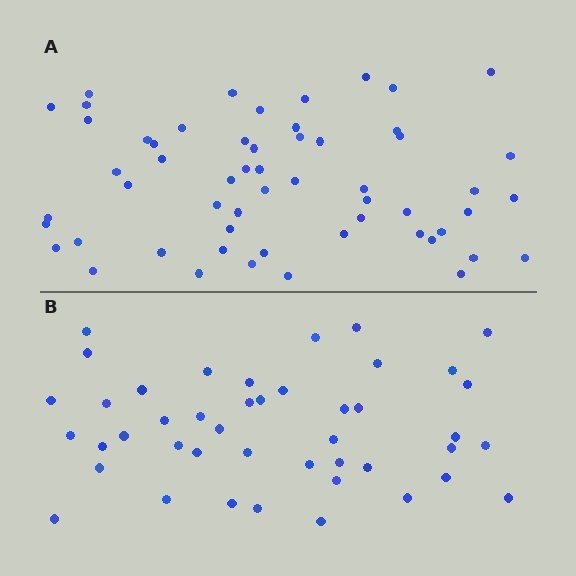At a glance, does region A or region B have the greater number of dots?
Region A (the top region) has more dots.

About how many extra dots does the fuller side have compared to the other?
Region A has approximately 15 more dots than region B.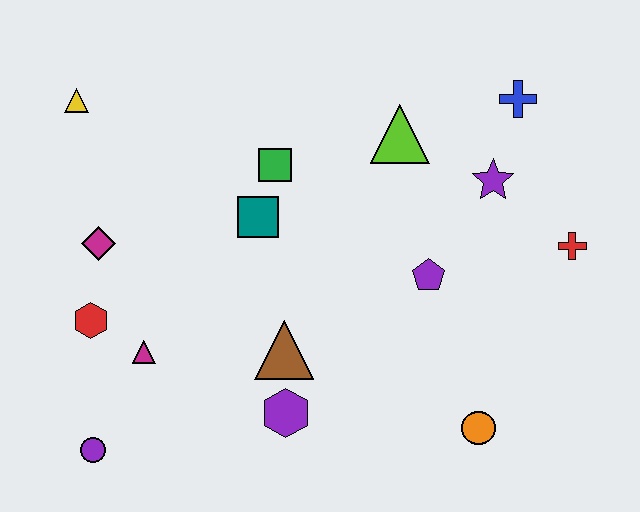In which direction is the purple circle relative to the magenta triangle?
The purple circle is below the magenta triangle.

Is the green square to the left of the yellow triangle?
No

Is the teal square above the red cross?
Yes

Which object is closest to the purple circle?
The magenta triangle is closest to the purple circle.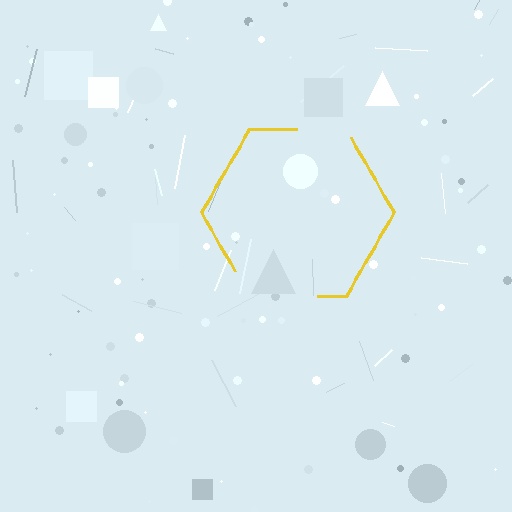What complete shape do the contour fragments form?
The contour fragments form a hexagon.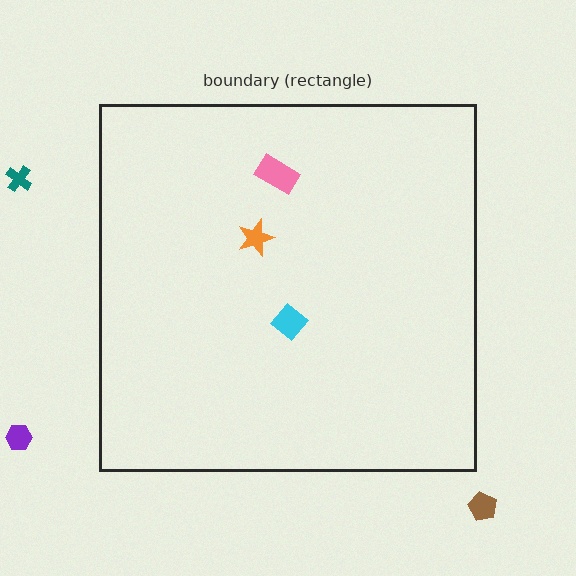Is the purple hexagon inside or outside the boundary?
Outside.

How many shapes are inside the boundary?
3 inside, 3 outside.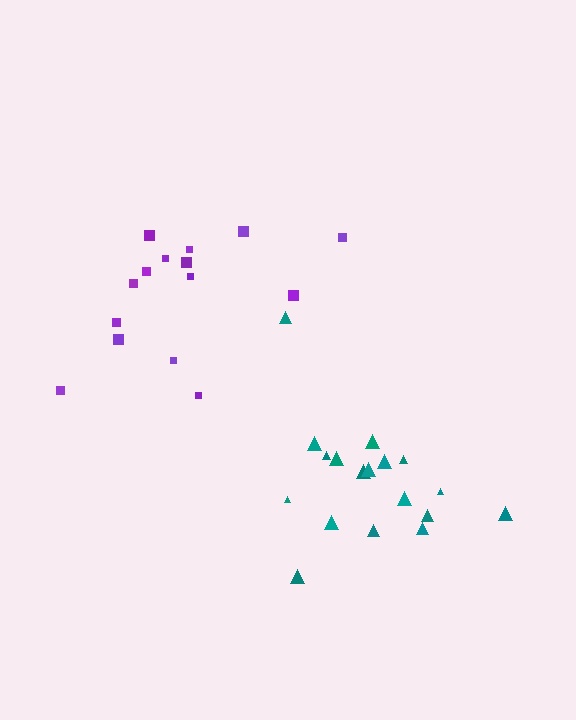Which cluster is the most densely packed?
Teal.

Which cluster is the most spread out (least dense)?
Purple.